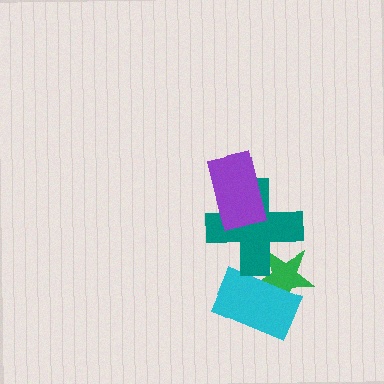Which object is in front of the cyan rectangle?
The teal cross is in front of the cyan rectangle.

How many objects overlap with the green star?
2 objects overlap with the green star.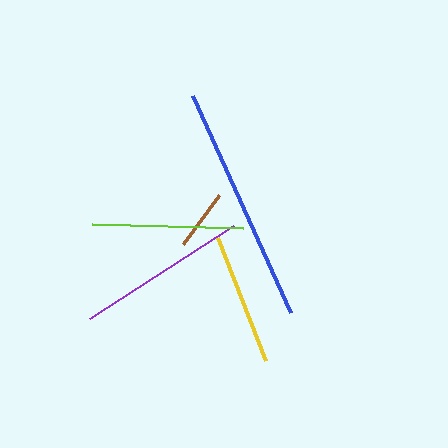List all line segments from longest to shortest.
From longest to shortest: blue, purple, lime, yellow, brown.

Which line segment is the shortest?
The brown line is the shortest at approximately 61 pixels.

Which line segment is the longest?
The blue line is the longest at approximately 237 pixels.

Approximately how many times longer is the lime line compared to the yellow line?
The lime line is approximately 1.1 times the length of the yellow line.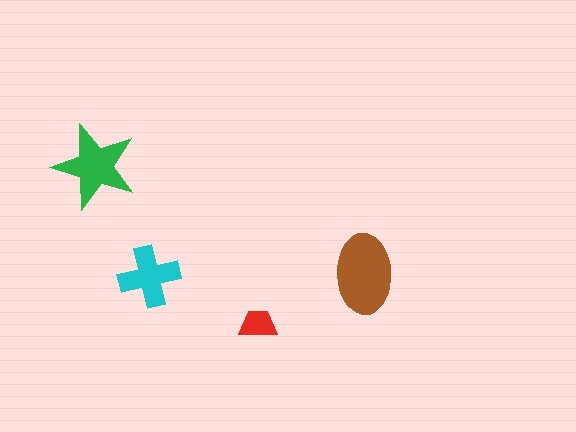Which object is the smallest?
The red trapezoid.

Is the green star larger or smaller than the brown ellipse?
Smaller.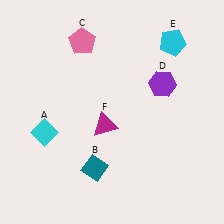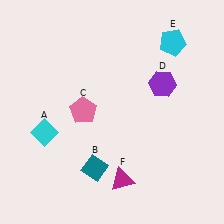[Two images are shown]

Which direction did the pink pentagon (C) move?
The pink pentagon (C) moved down.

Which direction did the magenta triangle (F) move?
The magenta triangle (F) moved down.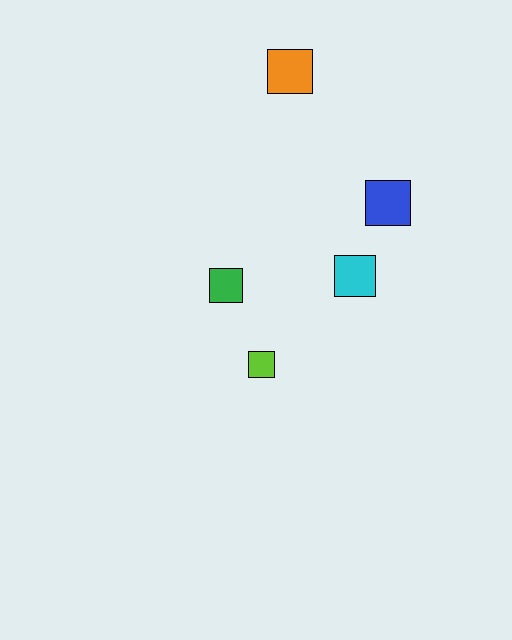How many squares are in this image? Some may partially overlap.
There are 5 squares.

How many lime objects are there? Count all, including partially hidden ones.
There is 1 lime object.